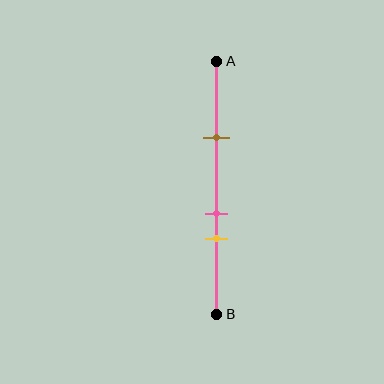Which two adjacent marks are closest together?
The pink and yellow marks are the closest adjacent pair.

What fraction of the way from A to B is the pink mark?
The pink mark is approximately 60% (0.6) of the way from A to B.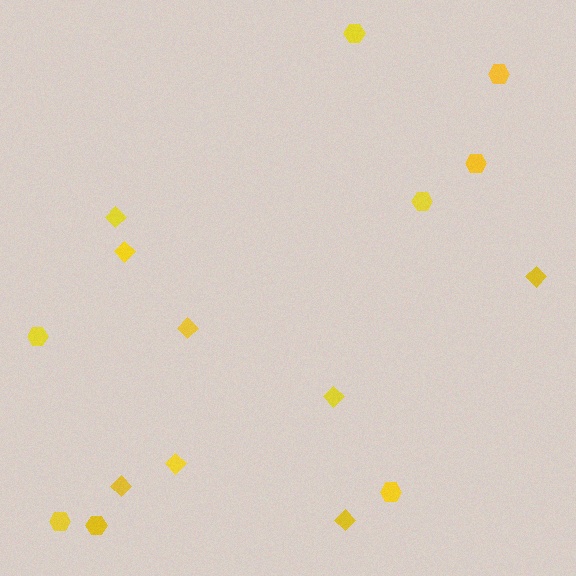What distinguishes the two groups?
There are 2 groups: one group of diamonds (8) and one group of hexagons (8).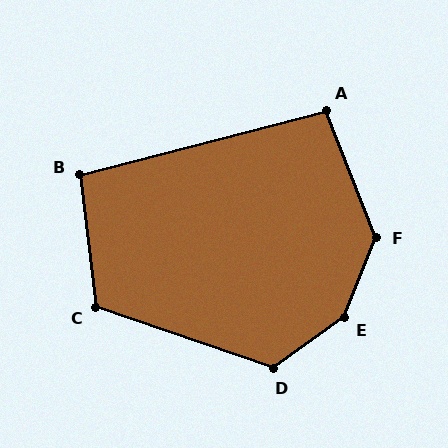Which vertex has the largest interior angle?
E, at approximately 147 degrees.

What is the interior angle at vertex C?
Approximately 116 degrees (obtuse).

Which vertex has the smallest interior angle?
A, at approximately 97 degrees.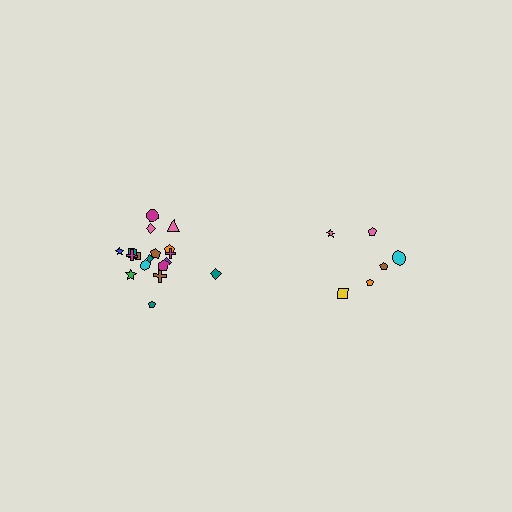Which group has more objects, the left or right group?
The left group.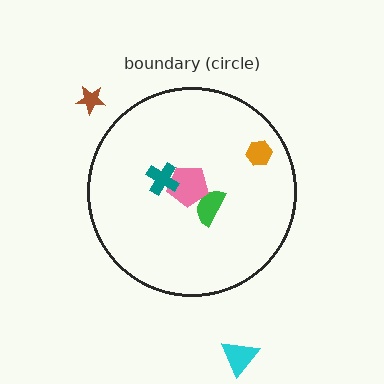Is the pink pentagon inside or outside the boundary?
Inside.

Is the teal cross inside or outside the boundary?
Inside.